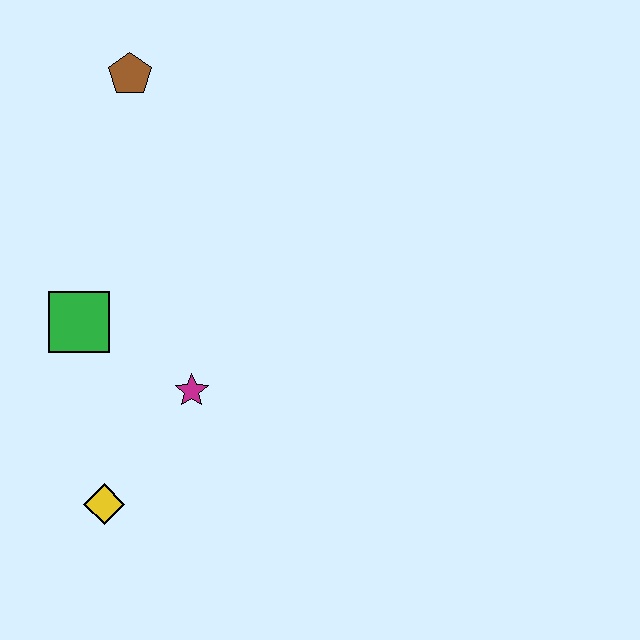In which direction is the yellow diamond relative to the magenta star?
The yellow diamond is below the magenta star.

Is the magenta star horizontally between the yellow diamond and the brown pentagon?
No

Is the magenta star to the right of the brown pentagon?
Yes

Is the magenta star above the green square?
No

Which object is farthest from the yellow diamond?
The brown pentagon is farthest from the yellow diamond.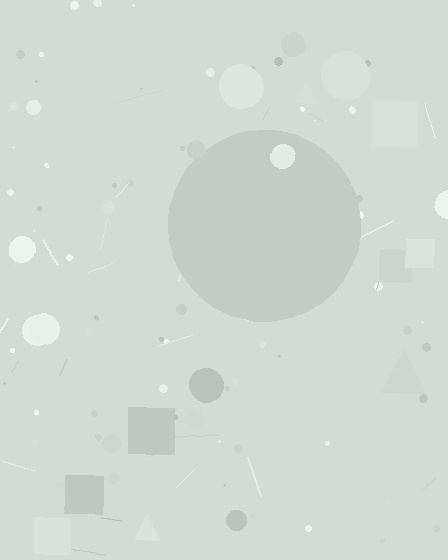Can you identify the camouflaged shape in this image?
The camouflaged shape is a circle.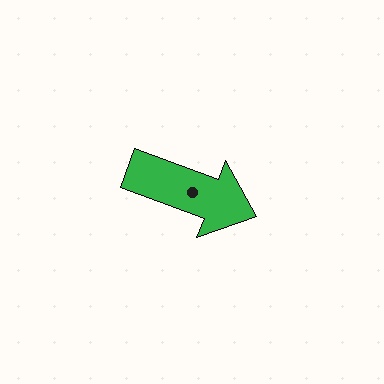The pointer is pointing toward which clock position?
Roughly 4 o'clock.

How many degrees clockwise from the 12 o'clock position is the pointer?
Approximately 110 degrees.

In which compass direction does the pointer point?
East.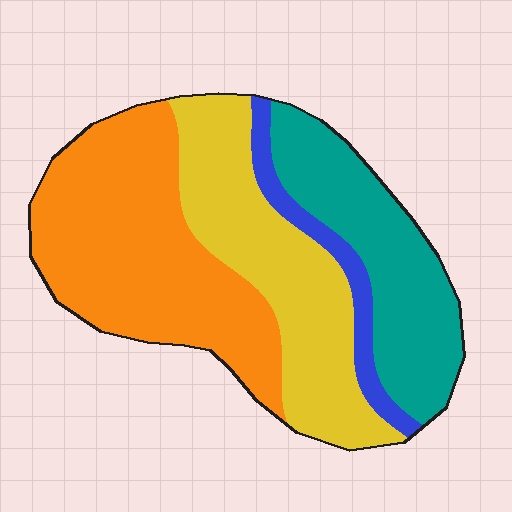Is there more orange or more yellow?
Orange.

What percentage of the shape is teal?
Teal takes up about one quarter (1/4) of the shape.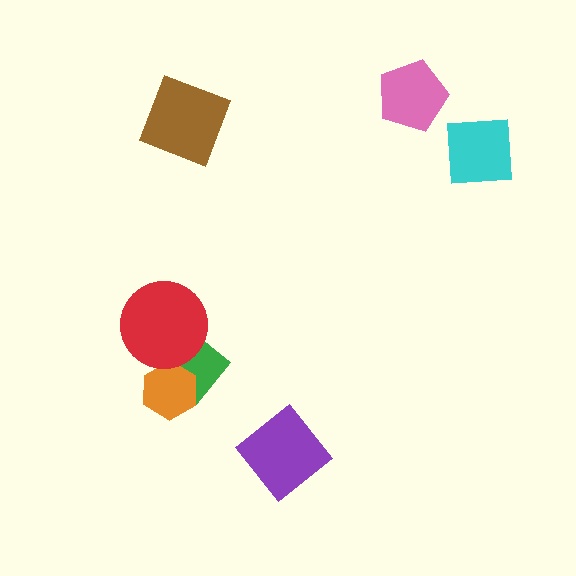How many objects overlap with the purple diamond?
0 objects overlap with the purple diamond.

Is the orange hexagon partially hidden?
Yes, it is partially covered by another shape.